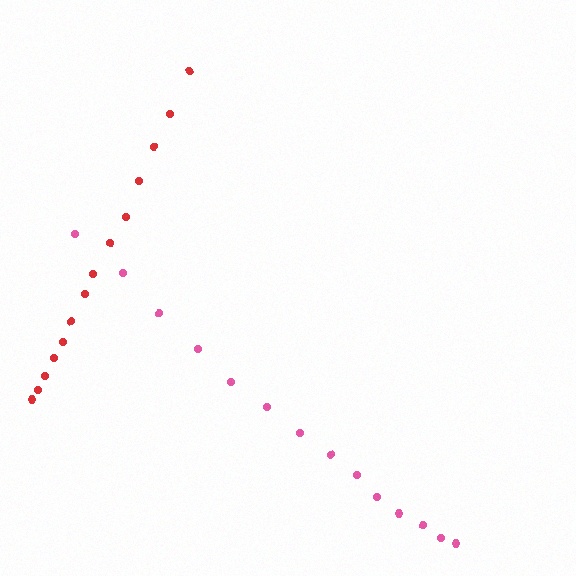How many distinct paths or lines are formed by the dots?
There are 2 distinct paths.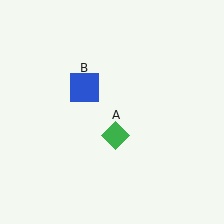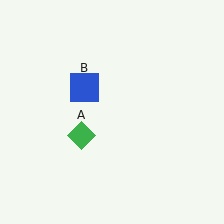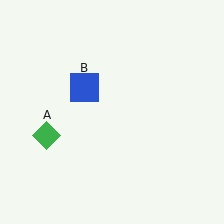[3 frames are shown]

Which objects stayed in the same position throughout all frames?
Blue square (object B) remained stationary.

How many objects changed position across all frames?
1 object changed position: green diamond (object A).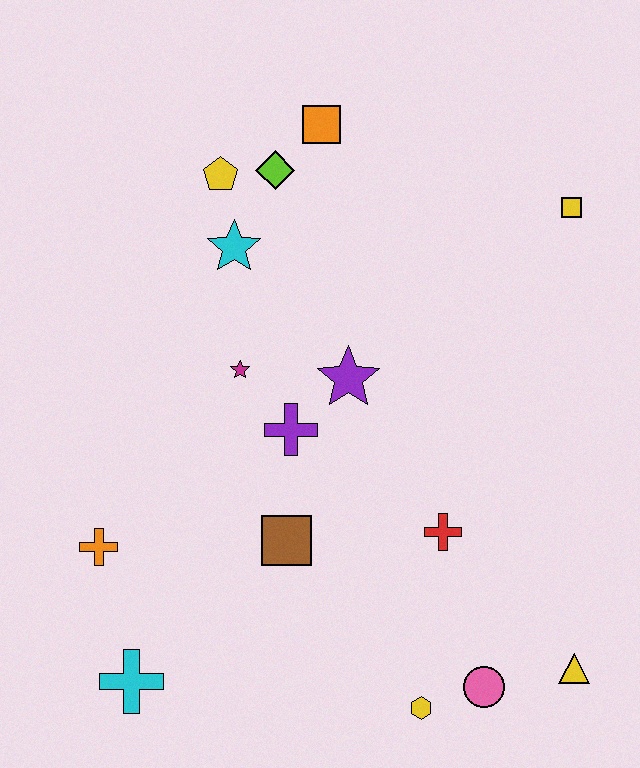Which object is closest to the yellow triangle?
The pink circle is closest to the yellow triangle.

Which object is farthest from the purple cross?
The yellow triangle is farthest from the purple cross.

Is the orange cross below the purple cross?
Yes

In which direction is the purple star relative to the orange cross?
The purple star is to the right of the orange cross.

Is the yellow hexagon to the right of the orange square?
Yes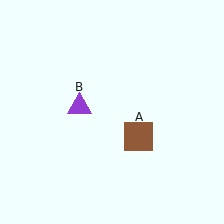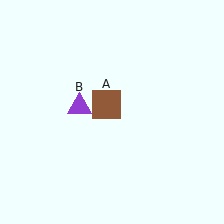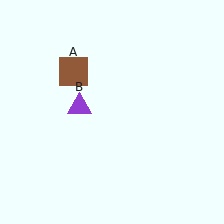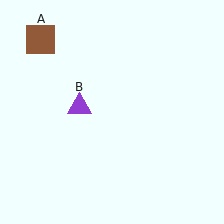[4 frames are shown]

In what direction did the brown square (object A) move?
The brown square (object A) moved up and to the left.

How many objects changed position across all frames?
1 object changed position: brown square (object A).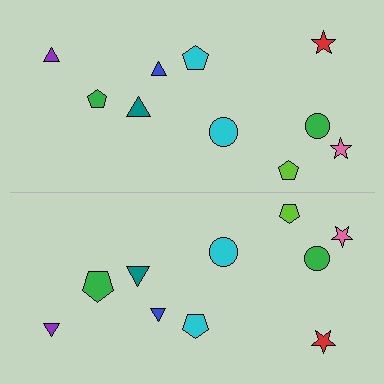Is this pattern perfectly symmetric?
No, the pattern is not perfectly symmetric. The green pentagon on the bottom side has a different size than its mirror counterpart.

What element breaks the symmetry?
The green pentagon on the bottom side has a different size than its mirror counterpart.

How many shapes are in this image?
There are 20 shapes in this image.